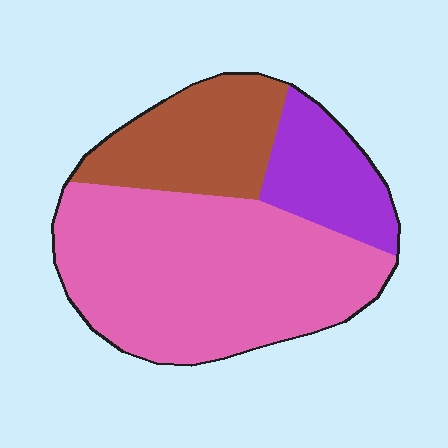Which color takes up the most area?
Pink, at roughly 60%.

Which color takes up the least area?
Purple, at roughly 15%.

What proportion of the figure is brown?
Brown takes up between a sixth and a third of the figure.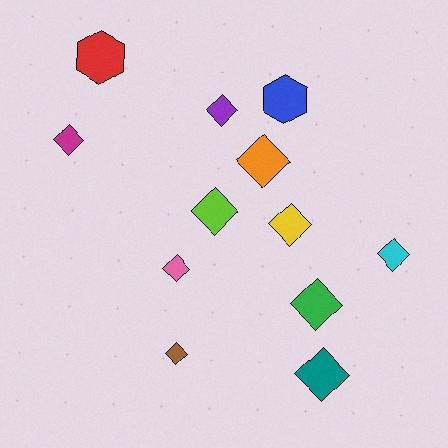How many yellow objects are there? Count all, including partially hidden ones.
There is 1 yellow object.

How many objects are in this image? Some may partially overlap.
There are 12 objects.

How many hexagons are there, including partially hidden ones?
There are 2 hexagons.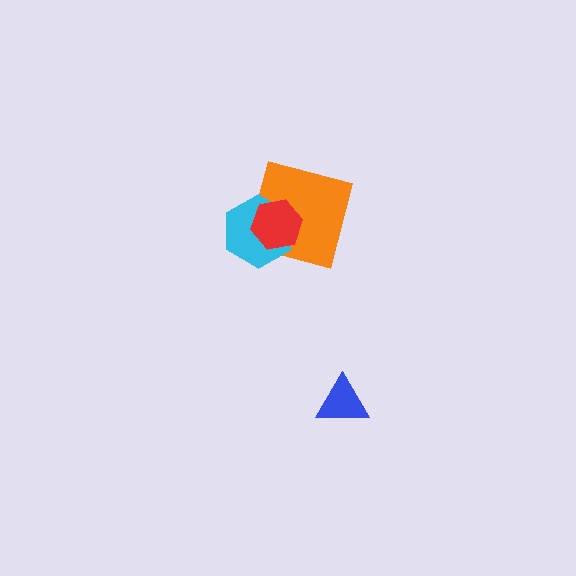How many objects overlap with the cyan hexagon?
2 objects overlap with the cyan hexagon.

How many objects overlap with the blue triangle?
0 objects overlap with the blue triangle.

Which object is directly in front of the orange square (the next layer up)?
The cyan hexagon is directly in front of the orange square.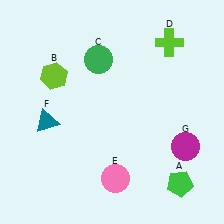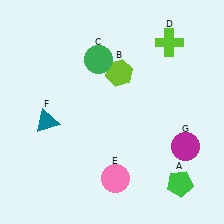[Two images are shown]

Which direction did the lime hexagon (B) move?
The lime hexagon (B) moved right.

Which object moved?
The lime hexagon (B) moved right.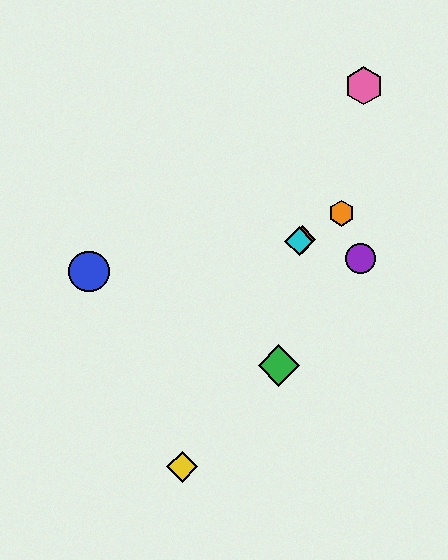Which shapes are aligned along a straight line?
The red diamond, the orange hexagon, the cyan diamond are aligned along a straight line.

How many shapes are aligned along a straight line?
3 shapes (the red diamond, the orange hexagon, the cyan diamond) are aligned along a straight line.